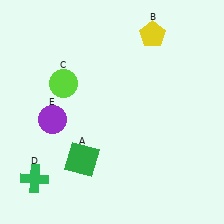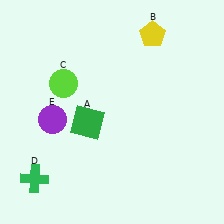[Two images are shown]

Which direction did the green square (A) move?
The green square (A) moved up.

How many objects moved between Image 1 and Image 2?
1 object moved between the two images.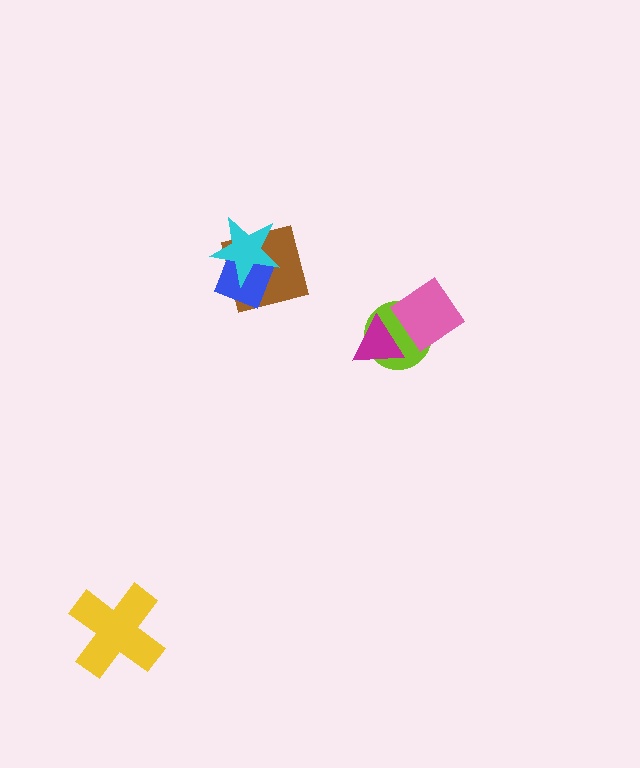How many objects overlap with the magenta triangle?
2 objects overlap with the magenta triangle.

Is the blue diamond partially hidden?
Yes, it is partially covered by another shape.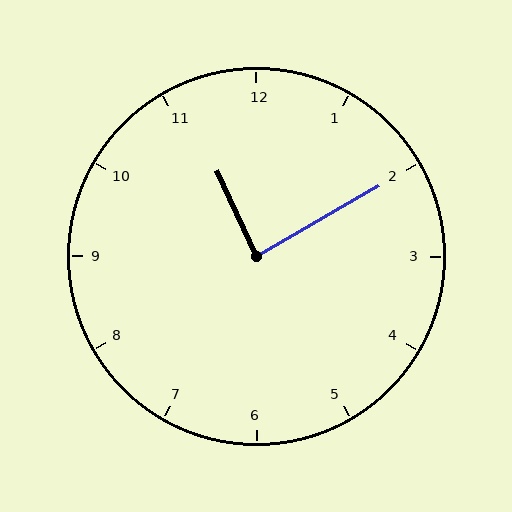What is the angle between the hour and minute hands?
Approximately 85 degrees.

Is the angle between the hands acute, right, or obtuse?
It is right.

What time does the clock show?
11:10.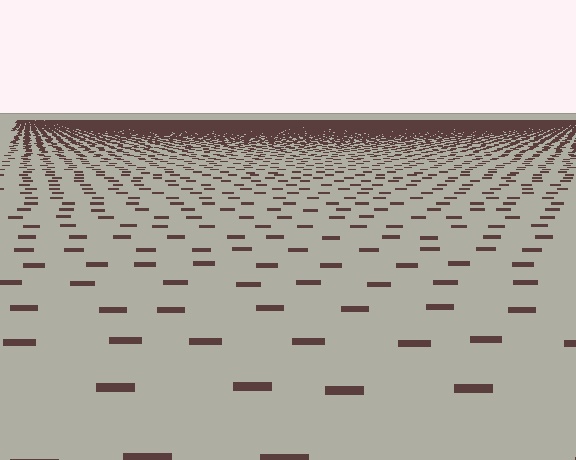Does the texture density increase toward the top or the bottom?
Density increases toward the top.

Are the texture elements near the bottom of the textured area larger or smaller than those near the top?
Larger. Near the bottom, elements are closer to the viewer and appear at a bigger on-screen size.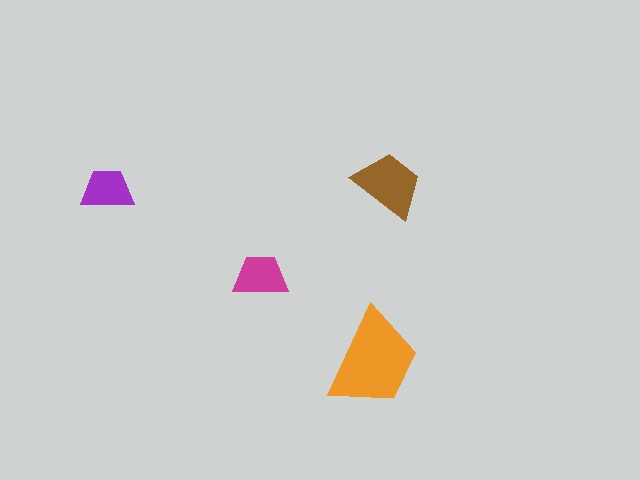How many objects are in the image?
There are 4 objects in the image.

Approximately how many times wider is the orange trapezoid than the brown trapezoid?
About 1.5 times wider.